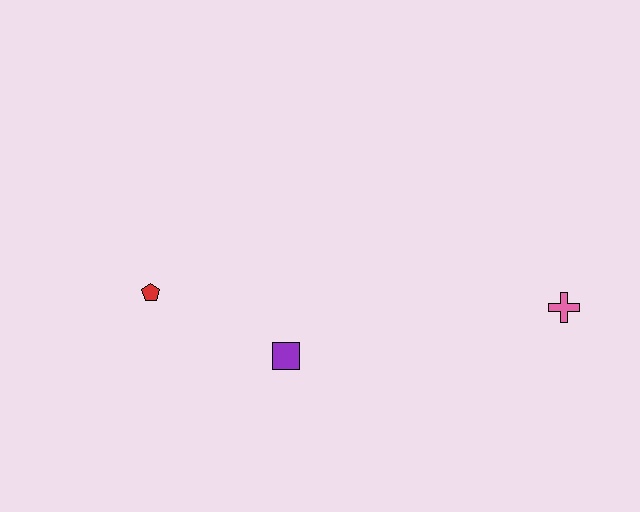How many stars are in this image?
There are no stars.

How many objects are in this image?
There are 3 objects.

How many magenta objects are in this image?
There are no magenta objects.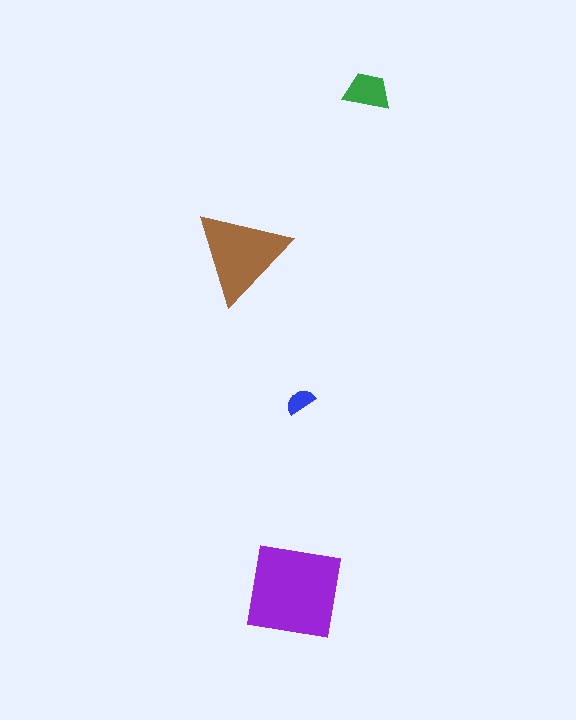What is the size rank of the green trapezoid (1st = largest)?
3rd.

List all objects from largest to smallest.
The purple square, the brown triangle, the green trapezoid, the blue semicircle.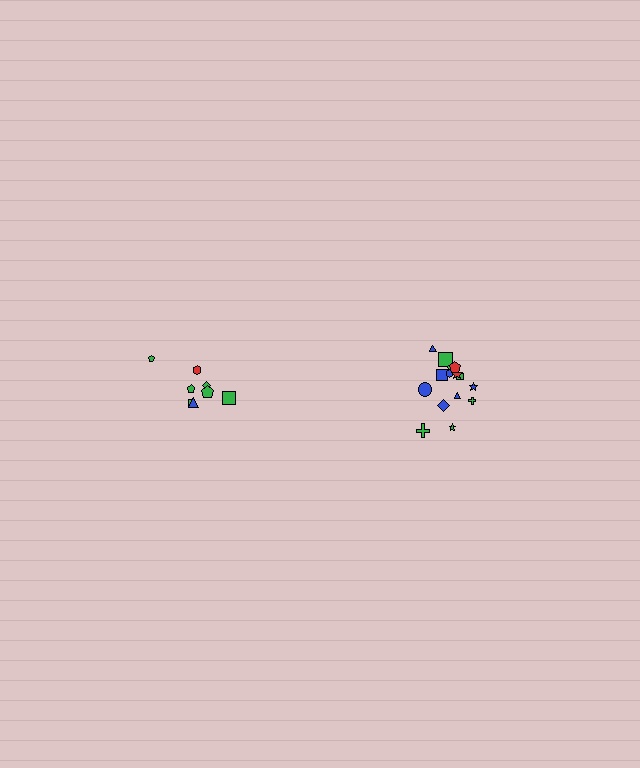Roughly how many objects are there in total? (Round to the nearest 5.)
Roughly 25 objects in total.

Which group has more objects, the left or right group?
The right group.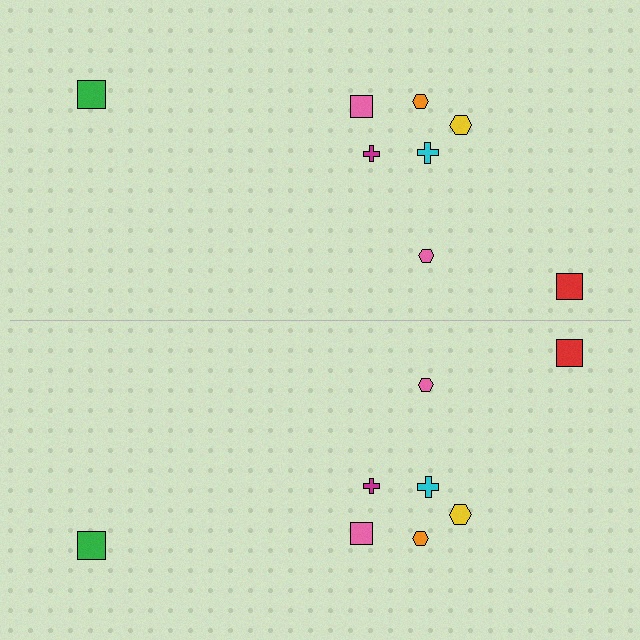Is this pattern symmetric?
Yes, this pattern has bilateral (reflection) symmetry.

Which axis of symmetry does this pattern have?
The pattern has a horizontal axis of symmetry running through the center of the image.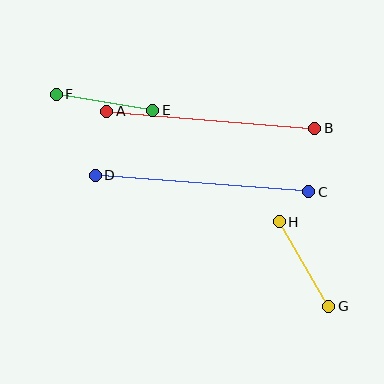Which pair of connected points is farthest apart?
Points C and D are farthest apart.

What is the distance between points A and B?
The distance is approximately 209 pixels.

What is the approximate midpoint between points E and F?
The midpoint is at approximately (105, 102) pixels.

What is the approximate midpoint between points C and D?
The midpoint is at approximately (202, 184) pixels.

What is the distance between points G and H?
The distance is approximately 98 pixels.